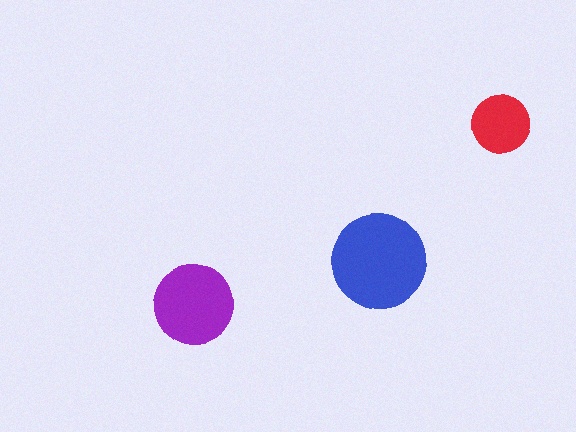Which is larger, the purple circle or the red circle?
The purple one.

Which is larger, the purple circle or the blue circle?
The blue one.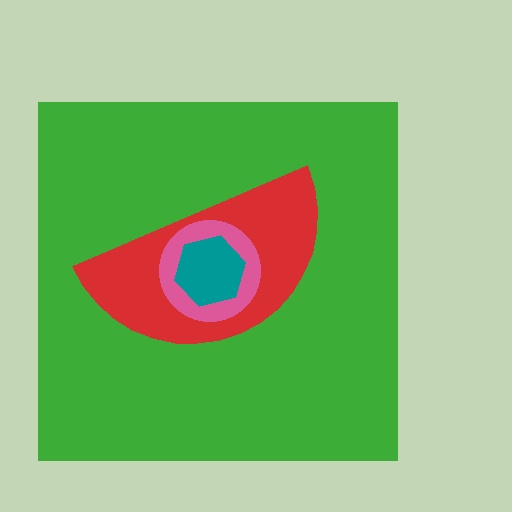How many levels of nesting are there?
4.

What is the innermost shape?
The teal hexagon.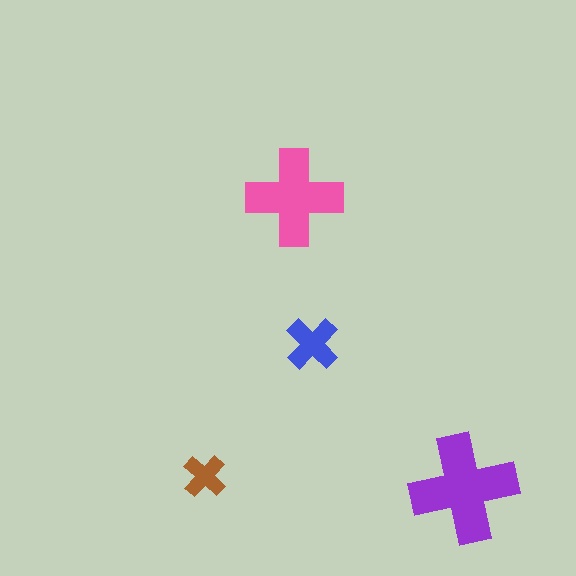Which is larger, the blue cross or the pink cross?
The pink one.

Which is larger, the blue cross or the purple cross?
The purple one.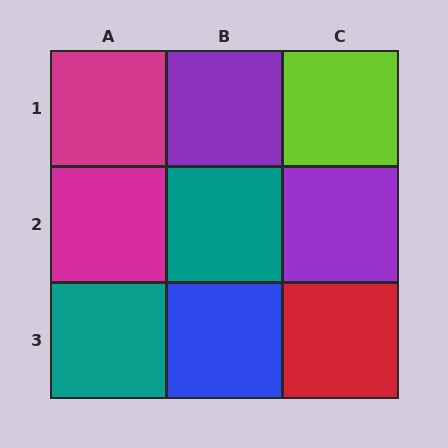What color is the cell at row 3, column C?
Red.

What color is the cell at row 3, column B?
Blue.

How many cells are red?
1 cell is red.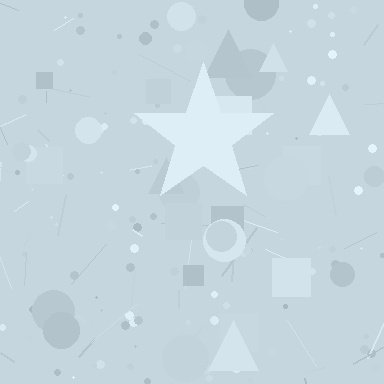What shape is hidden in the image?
A star is hidden in the image.